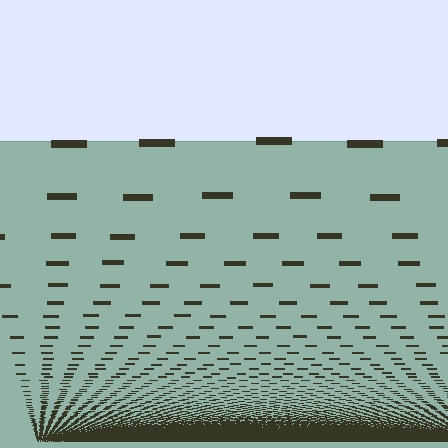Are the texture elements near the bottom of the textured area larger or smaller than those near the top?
Smaller. The gradient is inverted — elements near the bottom are smaller and denser.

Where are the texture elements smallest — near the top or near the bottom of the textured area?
Near the bottom.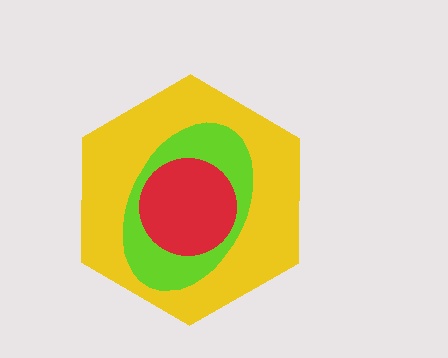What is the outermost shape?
The yellow hexagon.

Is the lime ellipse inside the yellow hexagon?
Yes.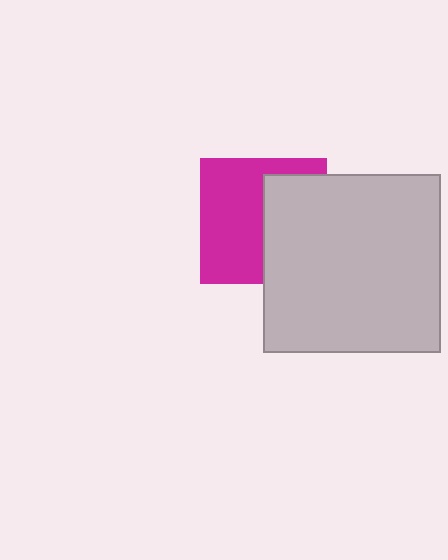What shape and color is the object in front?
The object in front is a light gray square.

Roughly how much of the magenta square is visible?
About half of it is visible (roughly 56%).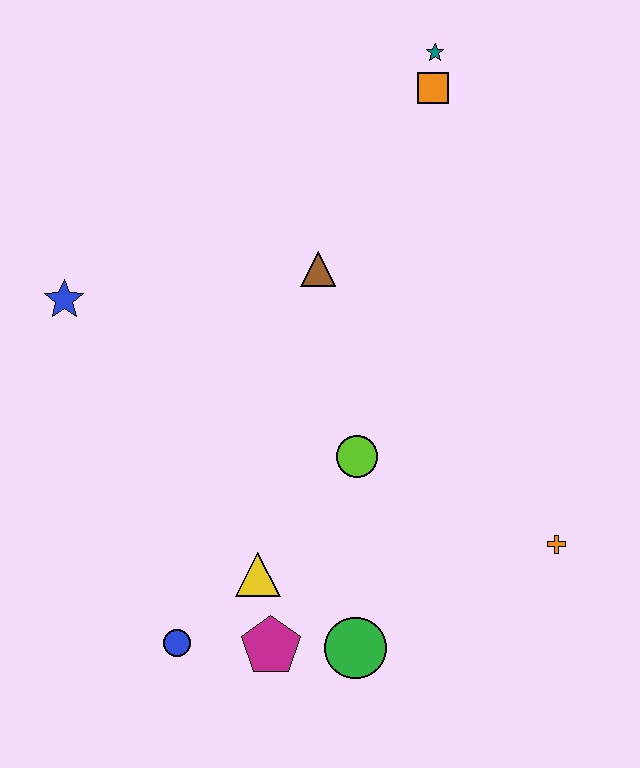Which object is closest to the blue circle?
The magenta pentagon is closest to the blue circle.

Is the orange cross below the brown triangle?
Yes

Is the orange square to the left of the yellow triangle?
No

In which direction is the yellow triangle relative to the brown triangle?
The yellow triangle is below the brown triangle.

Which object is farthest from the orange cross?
The blue star is farthest from the orange cross.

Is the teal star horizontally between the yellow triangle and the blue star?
No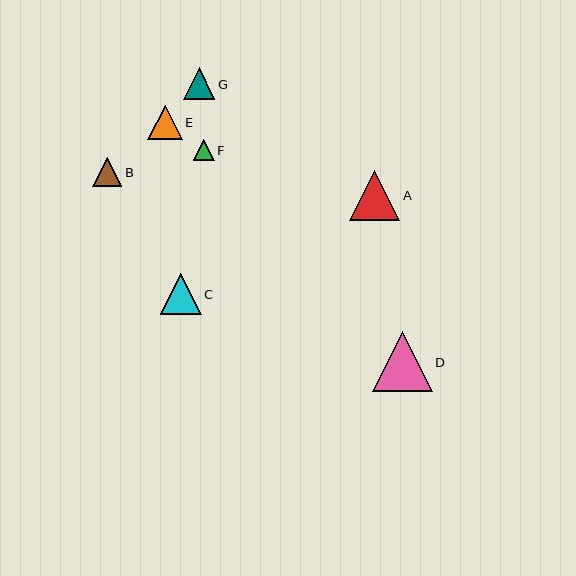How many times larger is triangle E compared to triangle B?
Triangle E is approximately 1.2 times the size of triangle B.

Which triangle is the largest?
Triangle D is the largest with a size of approximately 60 pixels.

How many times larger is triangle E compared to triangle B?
Triangle E is approximately 1.2 times the size of triangle B.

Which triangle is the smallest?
Triangle F is the smallest with a size of approximately 21 pixels.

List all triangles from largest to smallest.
From largest to smallest: D, A, C, E, G, B, F.